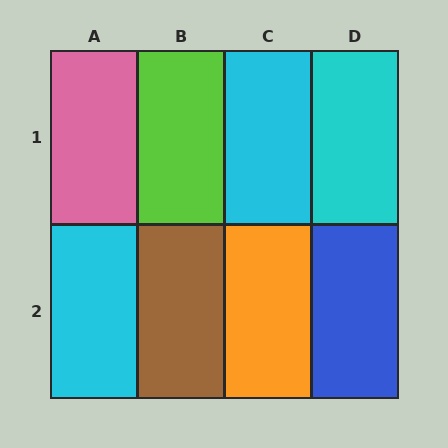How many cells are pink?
1 cell is pink.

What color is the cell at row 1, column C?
Cyan.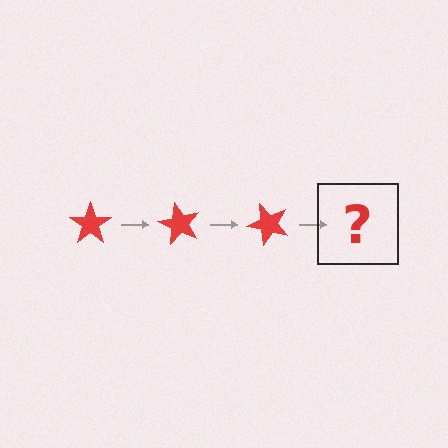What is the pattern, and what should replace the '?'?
The pattern is that the star rotates 60 degrees each step. The '?' should be a red star rotated 180 degrees.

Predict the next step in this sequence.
The next step is a red star rotated 180 degrees.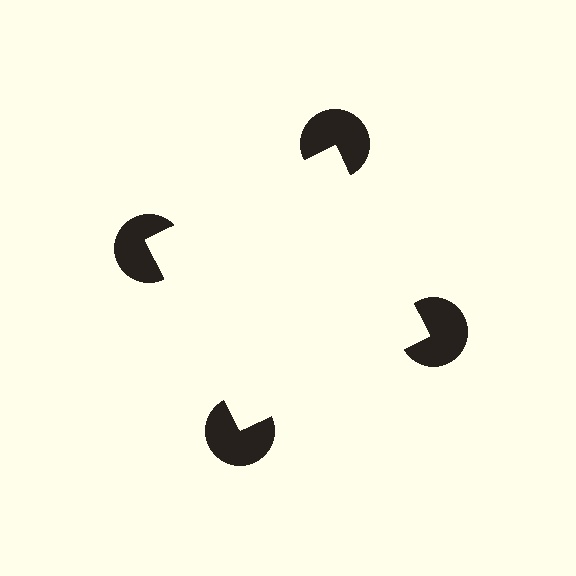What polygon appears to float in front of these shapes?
An illusory square — its edges are inferred from the aligned wedge cuts in the pac-man discs, not physically drawn.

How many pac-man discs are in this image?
There are 4 — one at each vertex of the illusory square.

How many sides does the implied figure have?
4 sides.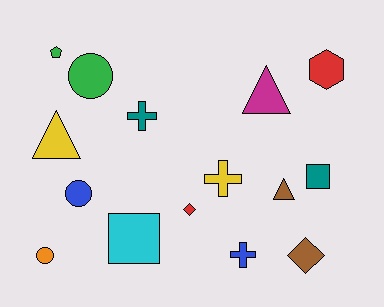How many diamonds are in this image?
There are 2 diamonds.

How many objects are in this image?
There are 15 objects.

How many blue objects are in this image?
There are 2 blue objects.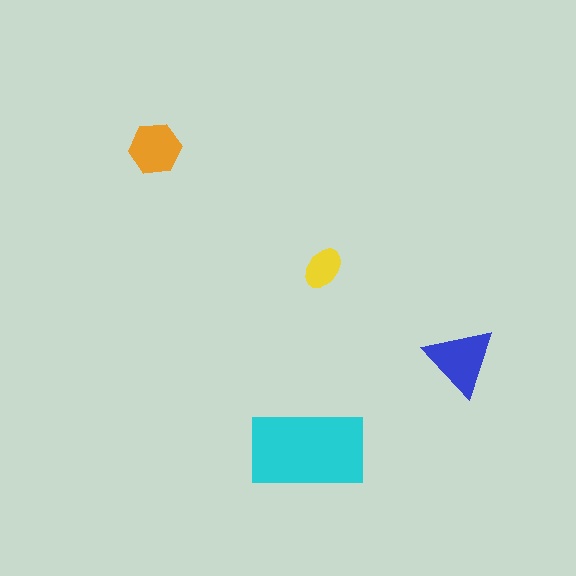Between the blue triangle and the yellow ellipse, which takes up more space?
The blue triangle.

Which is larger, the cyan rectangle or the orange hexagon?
The cyan rectangle.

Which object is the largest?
The cyan rectangle.